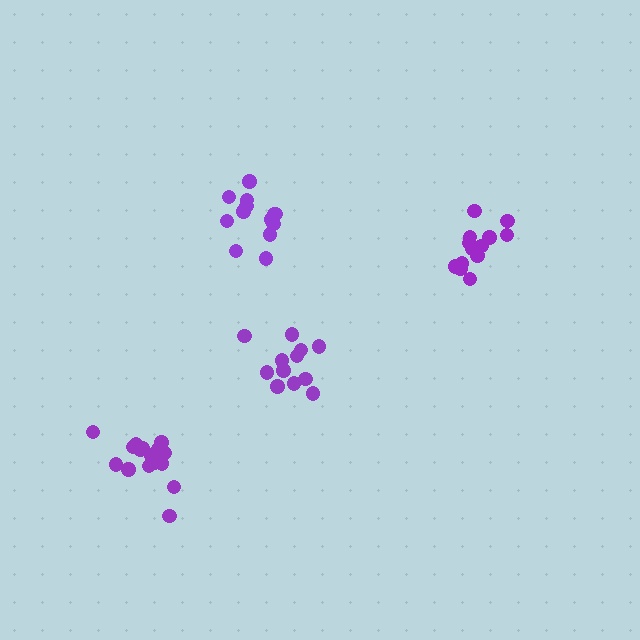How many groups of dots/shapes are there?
There are 4 groups.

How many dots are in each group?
Group 1: 13 dots, Group 2: 13 dots, Group 3: 12 dots, Group 4: 16 dots (54 total).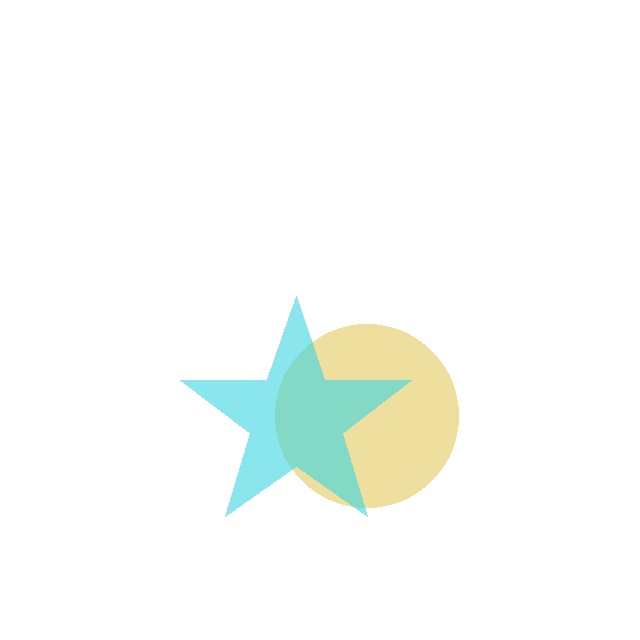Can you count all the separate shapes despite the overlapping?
Yes, there are 2 separate shapes.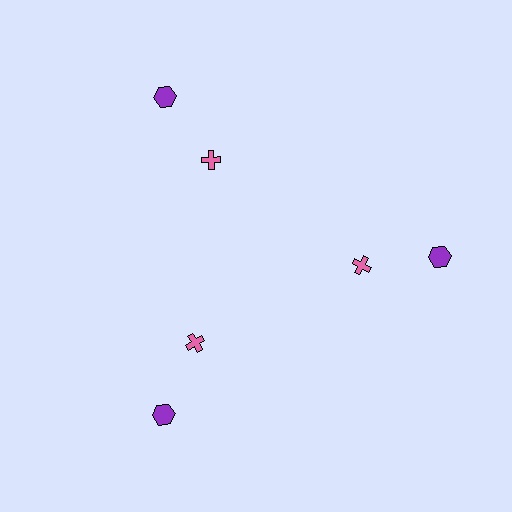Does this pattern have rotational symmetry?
Yes, this pattern has 3-fold rotational symmetry. It looks the same after rotating 120 degrees around the center.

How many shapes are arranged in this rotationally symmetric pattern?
There are 6 shapes, arranged in 3 groups of 2.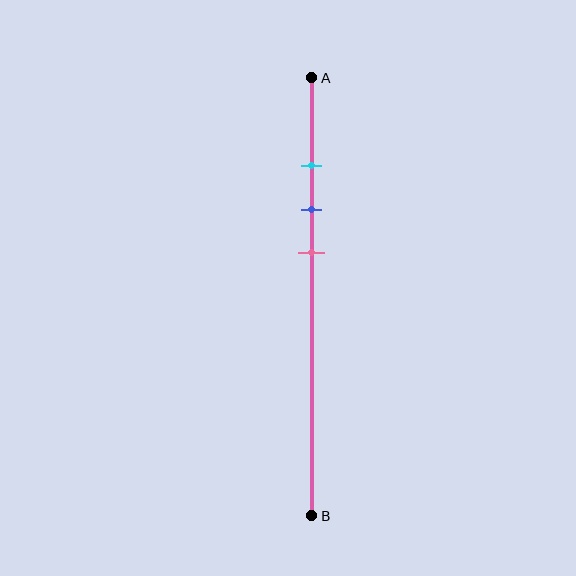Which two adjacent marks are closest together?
The cyan and blue marks are the closest adjacent pair.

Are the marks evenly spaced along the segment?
Yes, the marks are approximately evenly spaced.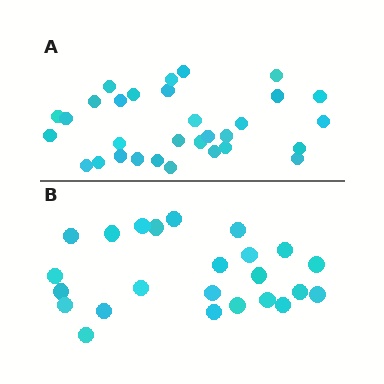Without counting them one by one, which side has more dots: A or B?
Region A (the top region) has more dots.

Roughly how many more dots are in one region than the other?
Region A has roughly 8 or so more dots than region B.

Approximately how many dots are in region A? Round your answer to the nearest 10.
About 30 dots. (The exact count is 31, which rounds to 30.)